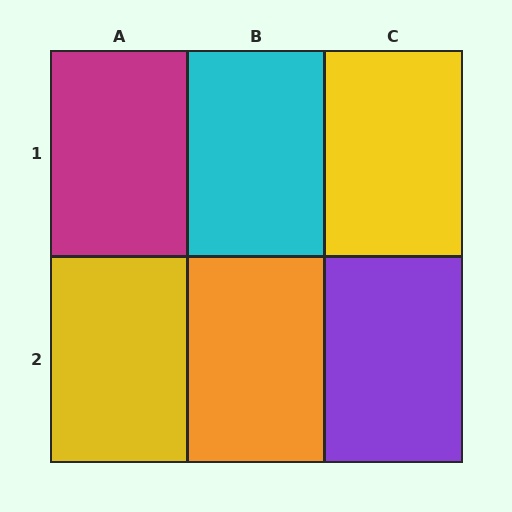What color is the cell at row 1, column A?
Magenta.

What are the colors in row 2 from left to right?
Yellow, orange, purple.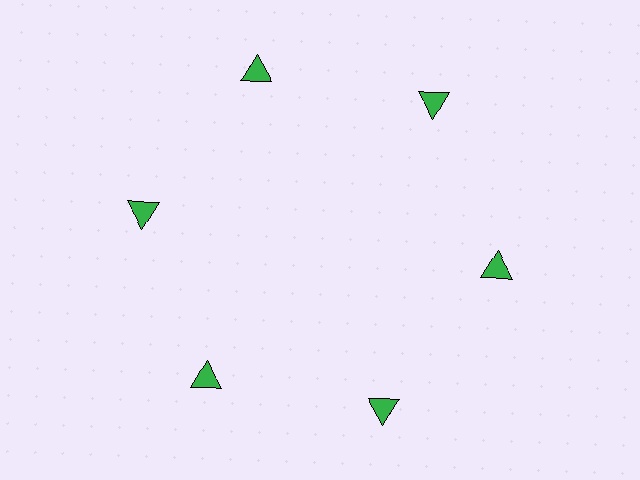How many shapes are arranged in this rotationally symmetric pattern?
There are 6 shapes, arranged in 6 groups of 1.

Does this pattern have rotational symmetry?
Yes, this pattern has 6-fold rotational symmetry. It looks the same after rotating 60 degrees around the center.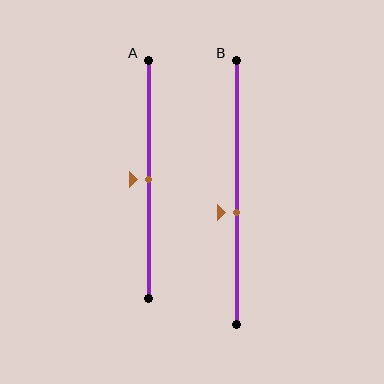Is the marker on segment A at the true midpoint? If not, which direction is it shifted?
Yes, the marker on segment A is at the true midpoint.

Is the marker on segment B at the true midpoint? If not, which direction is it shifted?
No, the marker on segment B is shifted downward by about 8% of the segment length.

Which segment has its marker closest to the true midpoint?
Segment A has its marker closest to the true midpoint.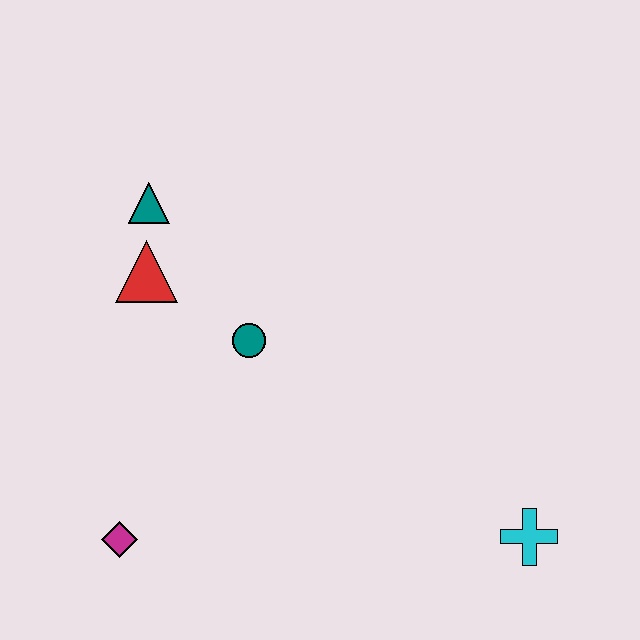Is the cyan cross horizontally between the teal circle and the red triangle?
No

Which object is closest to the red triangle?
The teal triangle is closest to the red triangle.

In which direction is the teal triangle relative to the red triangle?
The teal triangle is above the red triangle.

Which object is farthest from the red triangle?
The cyan cross is farthest from the red triangle.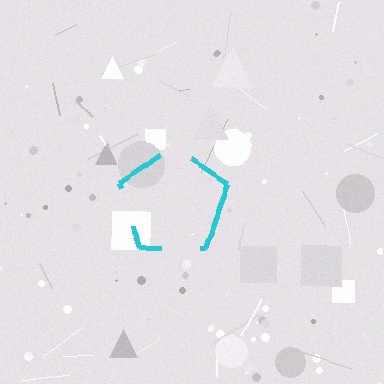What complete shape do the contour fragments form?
The contour fragments form a pentagon.